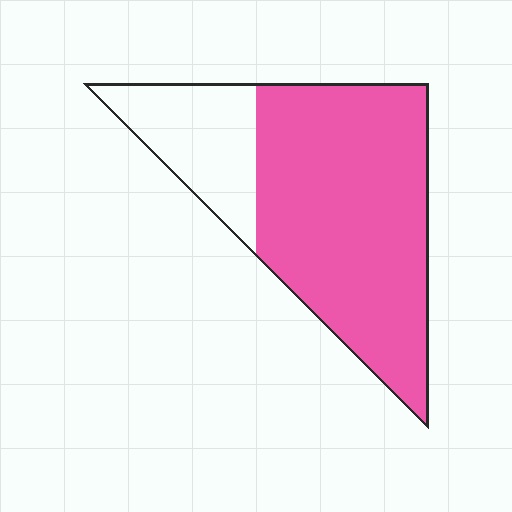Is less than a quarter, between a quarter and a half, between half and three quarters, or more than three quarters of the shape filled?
Between half and three quarters.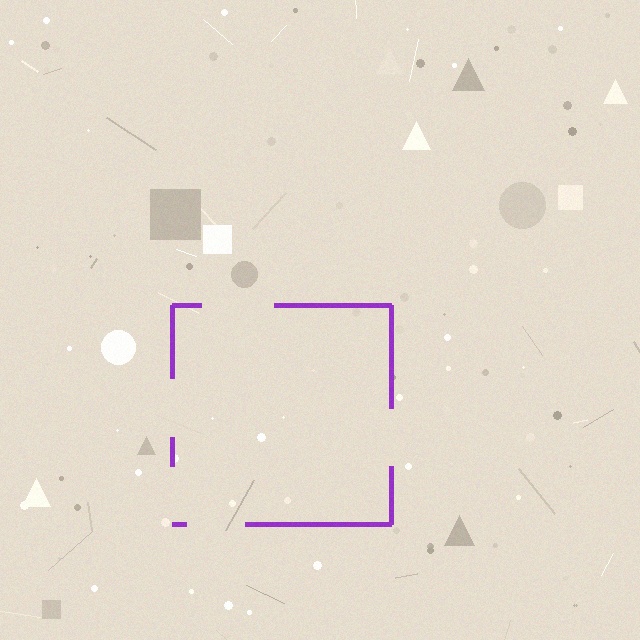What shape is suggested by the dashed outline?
The dashed outline suggests a square.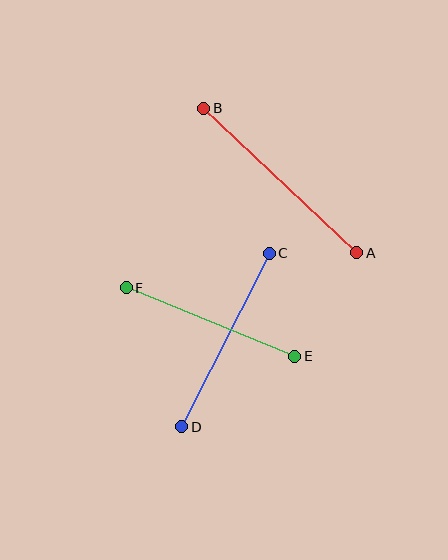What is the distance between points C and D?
The distance is approximately 195 pixels.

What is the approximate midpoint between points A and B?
The midpoint is at approximately (280, 180) pixels.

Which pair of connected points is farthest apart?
Points A and B are farthest apart.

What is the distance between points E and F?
The distance is approximately 182 pixels.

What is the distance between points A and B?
The distance is approximately 211 pixels.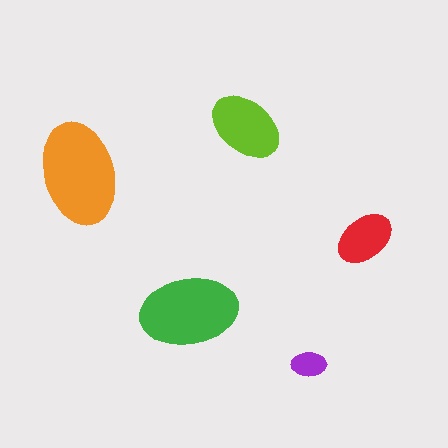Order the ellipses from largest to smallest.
the orange one, the green one, the lime one, the red one, the purple one.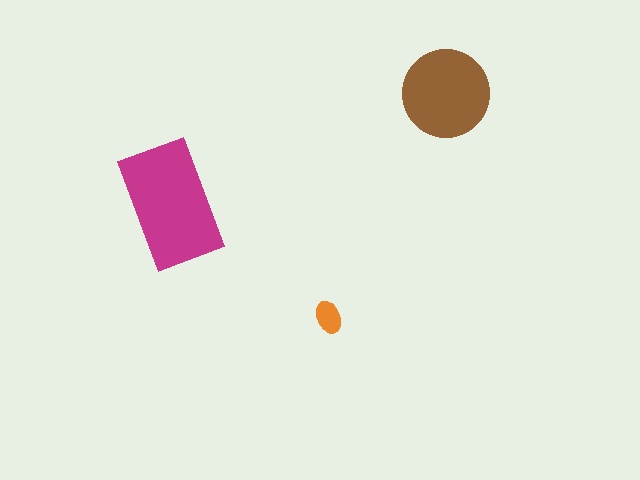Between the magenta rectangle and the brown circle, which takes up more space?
The magenta rectangle.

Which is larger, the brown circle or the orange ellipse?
The brown circle.